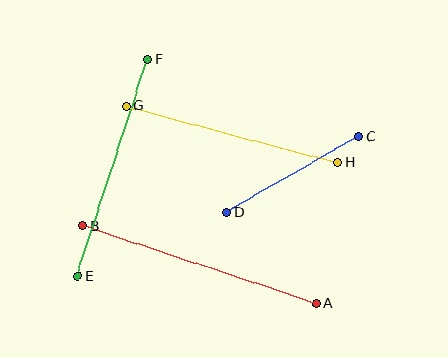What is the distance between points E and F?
The distance is approximately 228 pixels.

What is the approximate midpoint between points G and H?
The midpoint is at approximately (232, 134) pixels.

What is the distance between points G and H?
The distance is approximately 219 pixels.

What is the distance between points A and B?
The distance is approximately 246 pixels.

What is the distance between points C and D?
The distance is approximately 153 pixels.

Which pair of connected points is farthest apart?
Points A and B are farthest apart.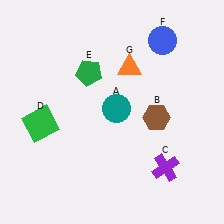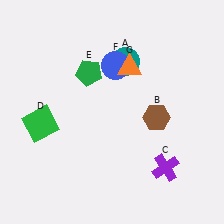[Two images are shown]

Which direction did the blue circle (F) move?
The blue circle (F) moved left.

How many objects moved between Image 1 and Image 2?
2 objects moved between the two images.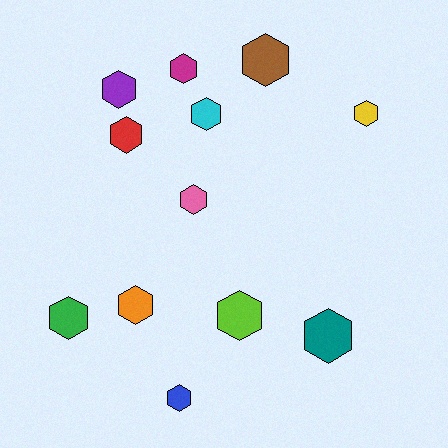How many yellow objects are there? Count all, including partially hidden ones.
There is 1 yellow object.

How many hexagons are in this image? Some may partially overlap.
There are 12 hexagons.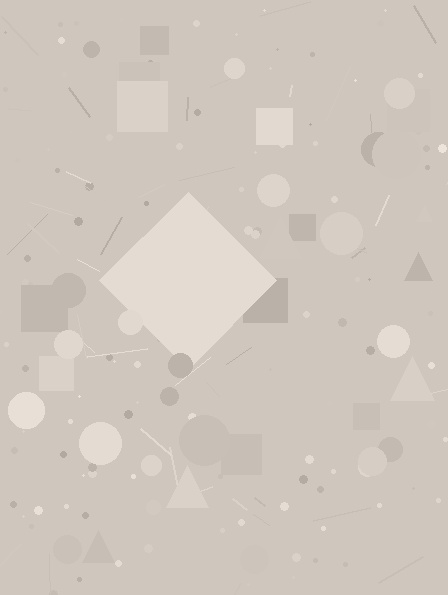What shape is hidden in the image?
A diamond is hidden in the image.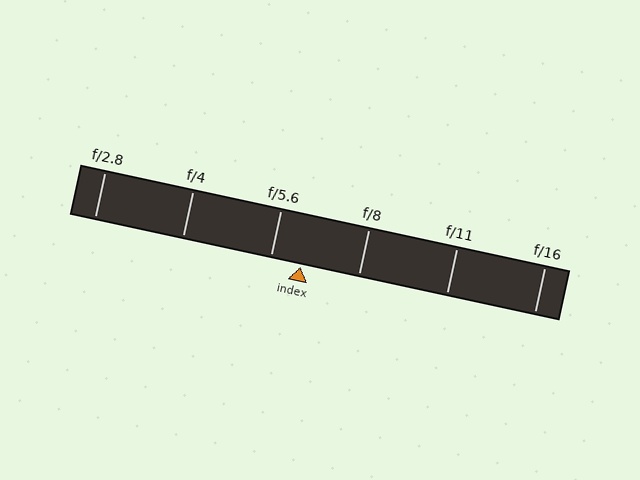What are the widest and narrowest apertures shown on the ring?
The widest aperture shown is f/2.8 and the narrowest is f/16.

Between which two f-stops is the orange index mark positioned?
The index mark is between f/5.6 and f/8.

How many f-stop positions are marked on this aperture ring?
There are 6 f-stop positions marked.